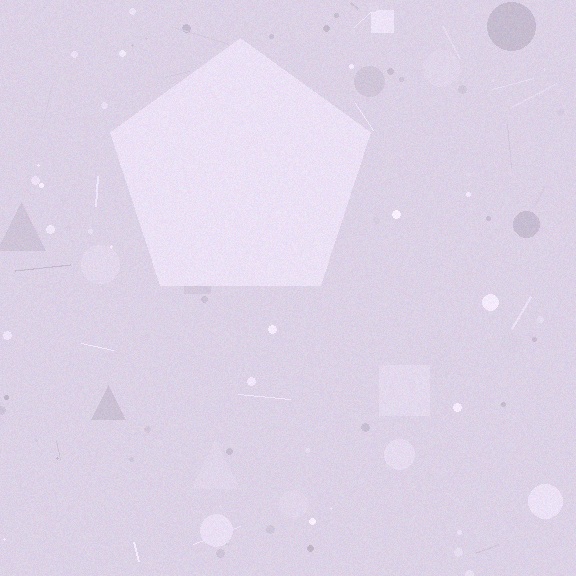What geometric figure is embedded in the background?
A pentagon is embedded in the background.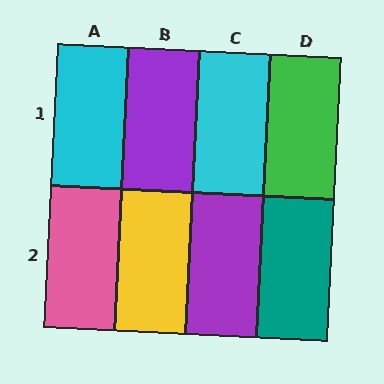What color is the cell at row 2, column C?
Purple.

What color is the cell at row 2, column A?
Pink.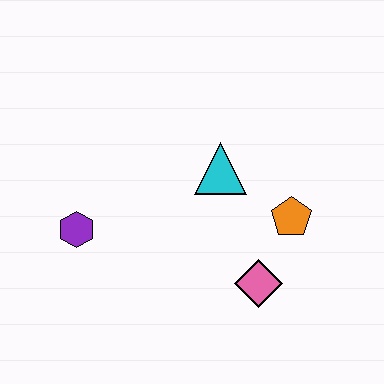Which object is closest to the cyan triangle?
The orange pentagon is closest to the cyan triangle.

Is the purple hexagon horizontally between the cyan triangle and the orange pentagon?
No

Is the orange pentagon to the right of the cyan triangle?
Yes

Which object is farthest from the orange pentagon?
The purple hexagon is farthest from the orange pentagon.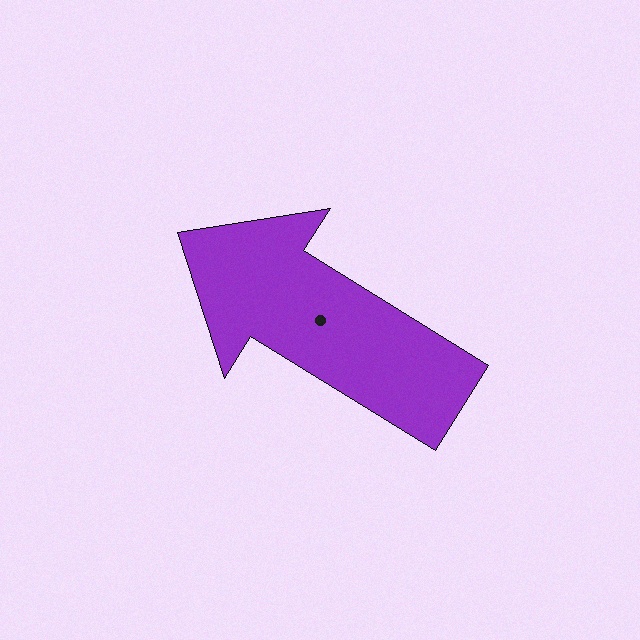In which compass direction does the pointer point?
Northwest.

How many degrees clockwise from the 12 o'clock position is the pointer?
Approximately 302 degrees.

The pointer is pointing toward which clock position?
Roughly 10 o'clock.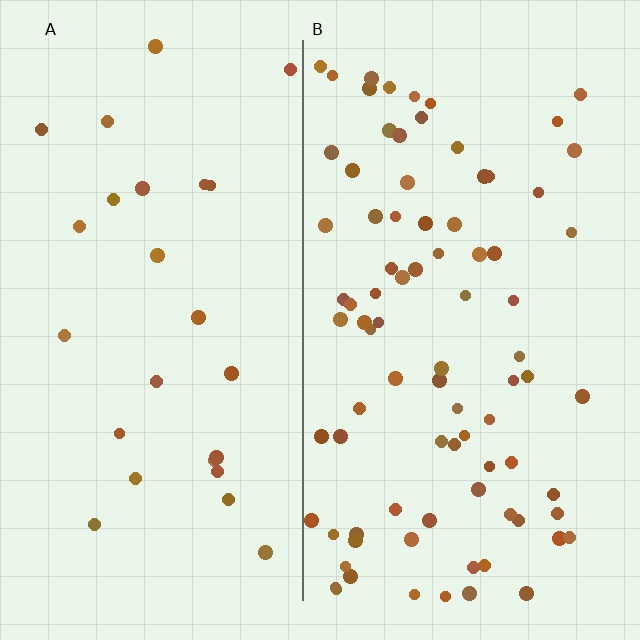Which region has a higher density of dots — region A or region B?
B (the right).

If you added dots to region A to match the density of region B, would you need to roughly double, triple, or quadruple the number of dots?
Approximately triple.